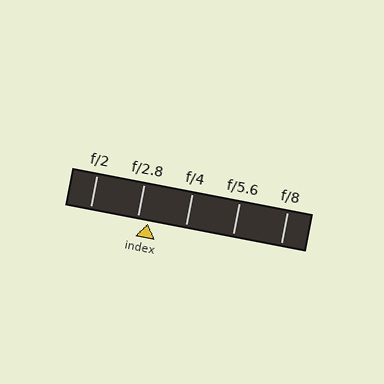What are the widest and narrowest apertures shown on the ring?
The widest aperture shown is f/2 and the narrowest is f/8.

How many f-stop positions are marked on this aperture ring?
There are 5 f-stop positions marked.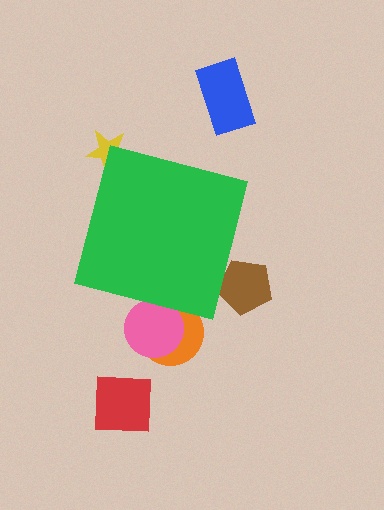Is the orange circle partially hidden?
Yes, the orange circle is partially hidden behind the green square.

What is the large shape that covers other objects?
A green square.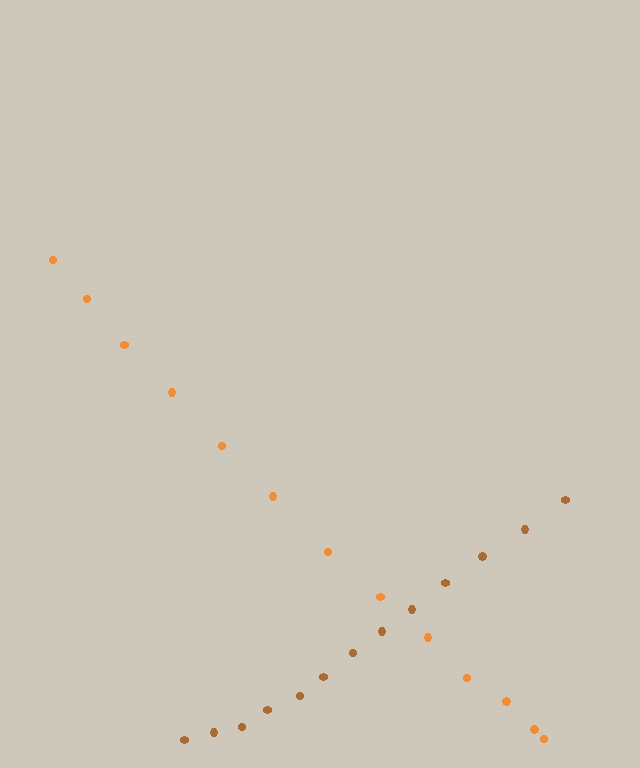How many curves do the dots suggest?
There are 2 distinct paths.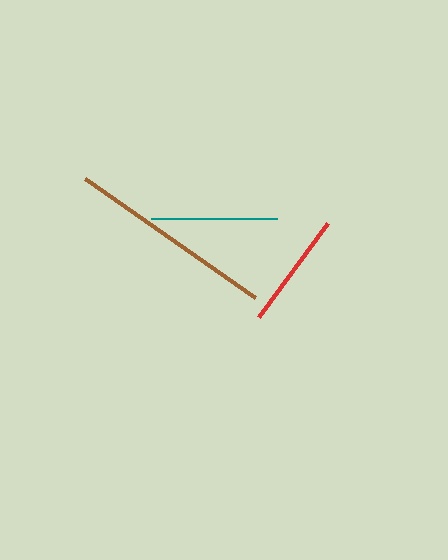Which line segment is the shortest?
The red line is the shortest at approximately 116 pixels.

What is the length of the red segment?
The red segment is approximately 116 pixels long.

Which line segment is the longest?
The brown line is the longest at approximately 207 pixels.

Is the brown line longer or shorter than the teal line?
The brown line is longer than the teal line.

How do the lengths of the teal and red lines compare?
The teal and red lines are approximately the same length.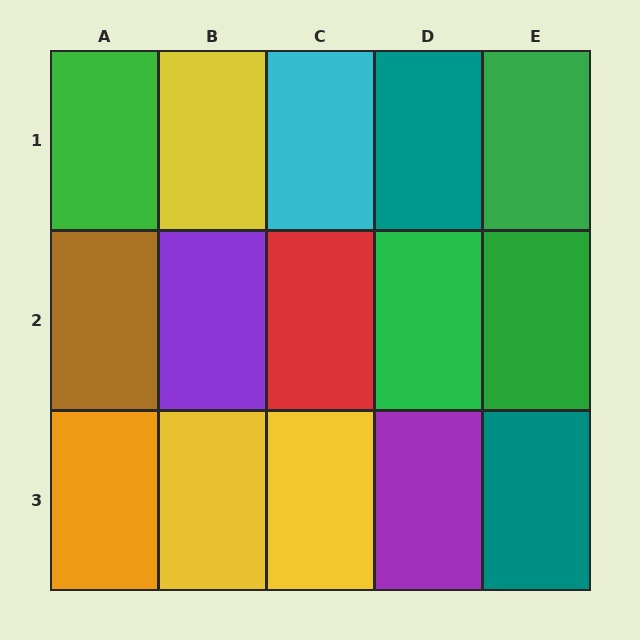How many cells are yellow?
3 cells are yellow.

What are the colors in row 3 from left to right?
Orange, yellow, yellow, purple, teal.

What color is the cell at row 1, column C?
Cyan.